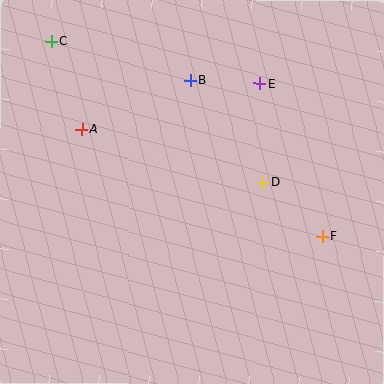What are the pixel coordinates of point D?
Point D is at (263, 182).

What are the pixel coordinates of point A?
Point A is at (82, 129).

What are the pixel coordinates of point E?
Point E is at (260, 83).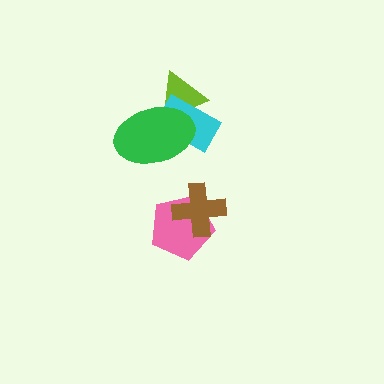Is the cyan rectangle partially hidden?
Yes, it is partially covered by another shape.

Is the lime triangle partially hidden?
Yes, it is partially covered by another shape.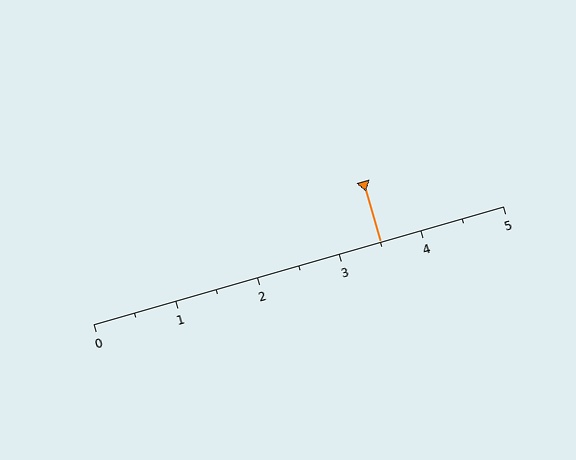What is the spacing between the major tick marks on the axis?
The major ticks are spaced 1 apart.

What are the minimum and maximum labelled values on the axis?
The axis runs from 0 to 5.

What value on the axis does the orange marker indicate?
The marker indicates approximately 3.5.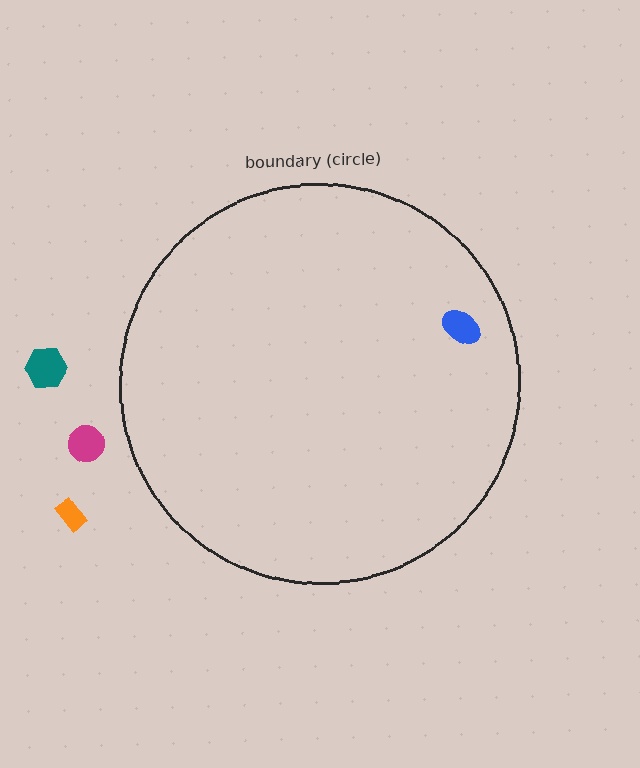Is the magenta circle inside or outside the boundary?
Outside.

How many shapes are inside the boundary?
1 inside, 3 outside.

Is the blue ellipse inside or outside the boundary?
Inside.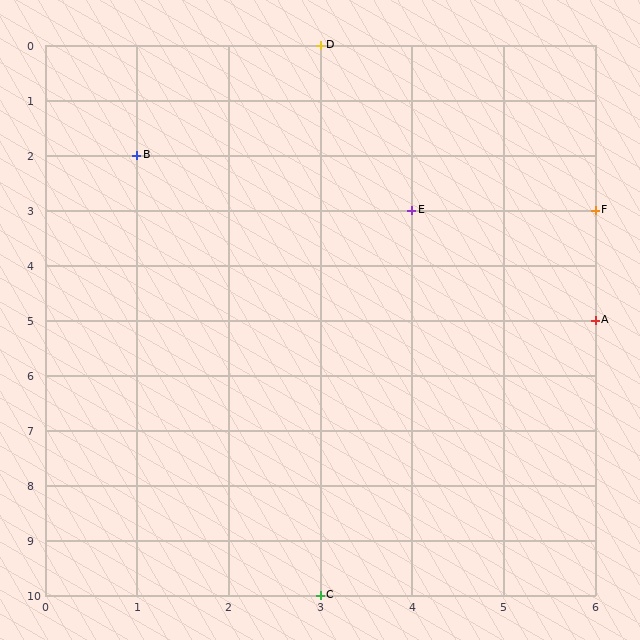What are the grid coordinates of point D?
Point D is at grid coordinates (3, 0).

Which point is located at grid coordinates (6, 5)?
Point A is at (6, 5).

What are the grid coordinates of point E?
Point E is at grid coordinates (4, 3).